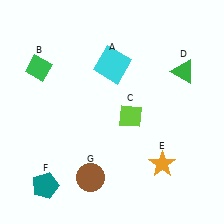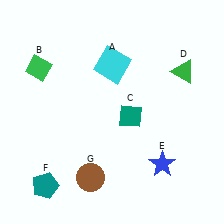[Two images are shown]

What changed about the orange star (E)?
In Image 1, E is orange. In Image 2, it changed to blue.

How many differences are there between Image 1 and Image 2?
There are 2 differences between the two images.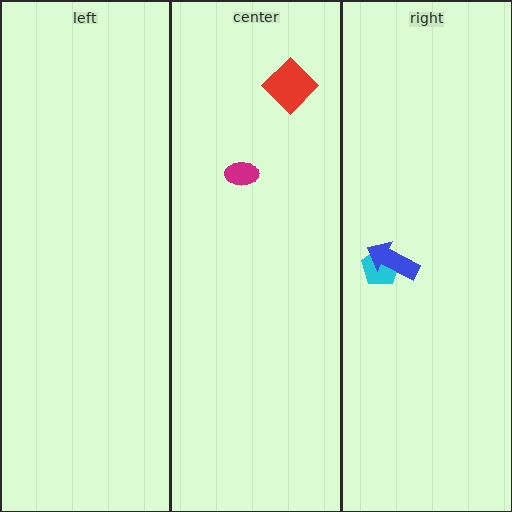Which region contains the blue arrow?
The right region.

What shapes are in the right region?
The cyan pentagon, the blue arrow.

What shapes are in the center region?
The red diamond, the magenta ellipse.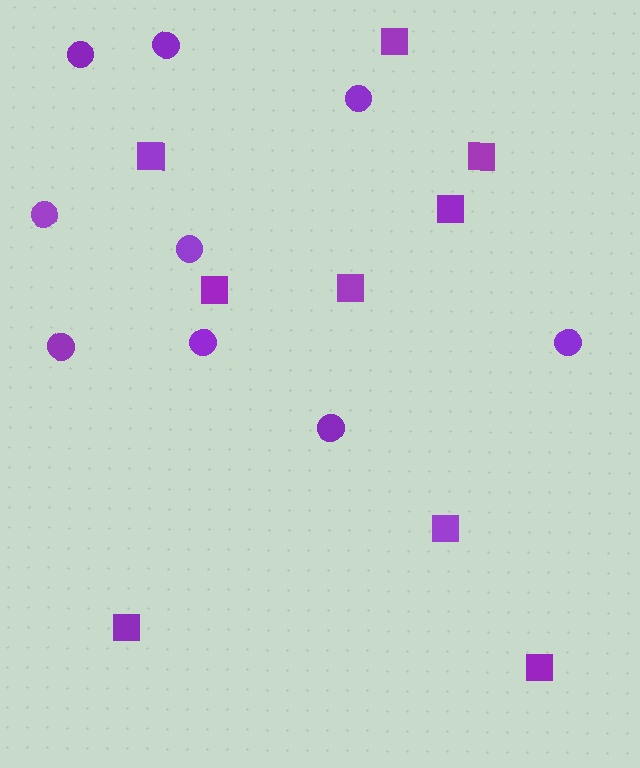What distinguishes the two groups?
There are 2 groups: one group of squares (9) and one group of circles (9).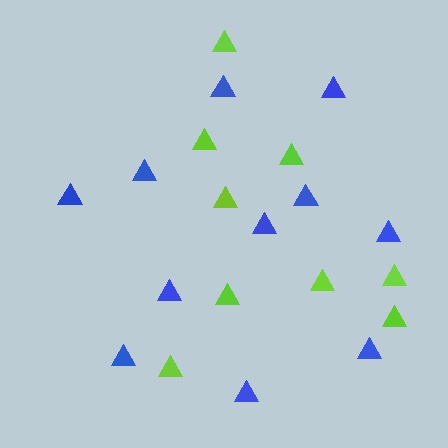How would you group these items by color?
There are 2 groups: one group of blue triangles (11) and one group of lime triangles (9).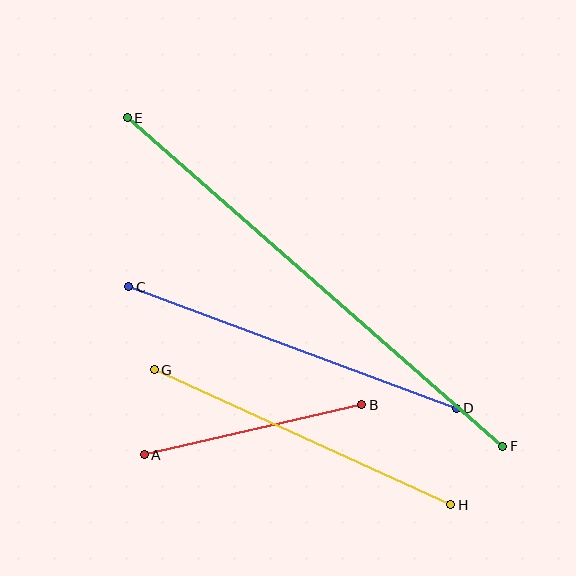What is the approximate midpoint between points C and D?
The midpoint is at approximately (292, 348) pixels.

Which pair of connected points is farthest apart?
Points E and F are farthest apart.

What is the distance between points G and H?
The distance is approximately 326 pixels.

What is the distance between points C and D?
The distance is approximately 349 pixels.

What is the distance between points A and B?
The distance is approximately 223 pixels.